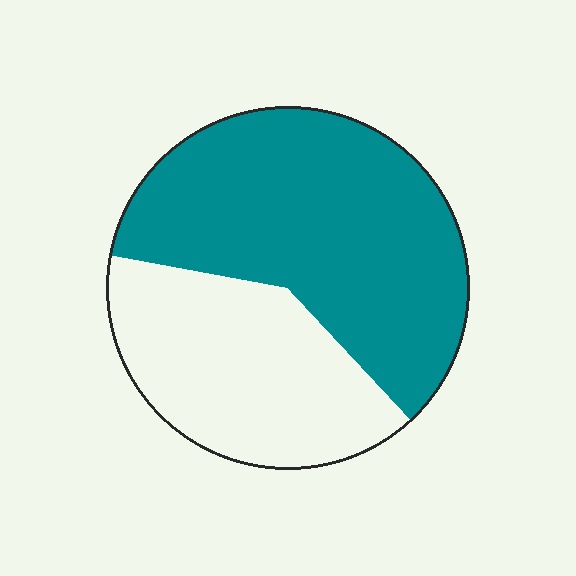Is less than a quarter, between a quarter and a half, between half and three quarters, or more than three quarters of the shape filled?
Between half and three quarters.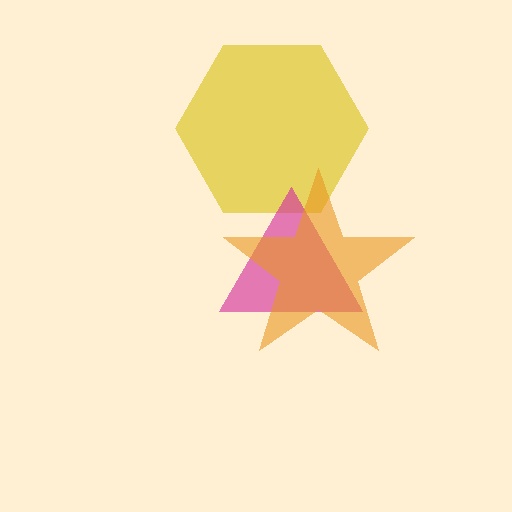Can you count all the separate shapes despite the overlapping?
Yes, there are 3 separate shapes.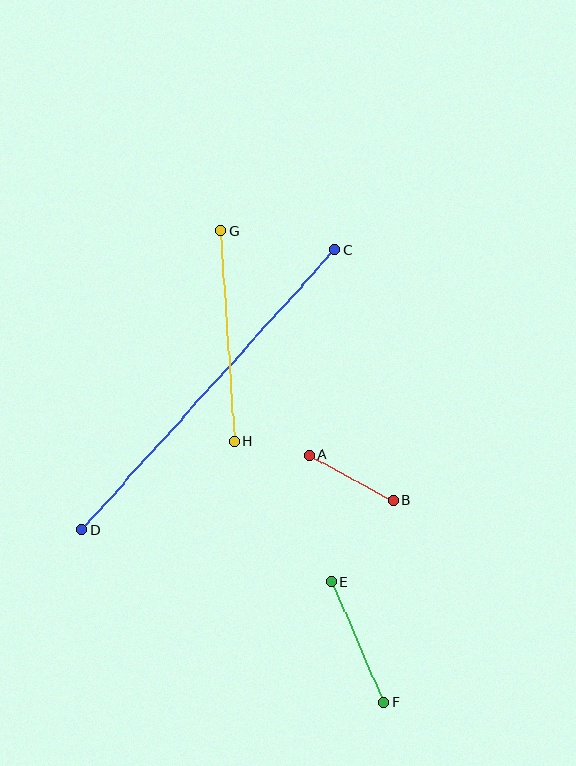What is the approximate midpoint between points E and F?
The midpoint is at approximately (357, 642) pixels.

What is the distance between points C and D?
The distance is approximately 377 pixels.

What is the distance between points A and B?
The distance is approximately 95 pixels.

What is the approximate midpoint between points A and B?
The midpoint is at approximately (351, 478) pixels.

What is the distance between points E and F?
The distance is approximately 131 pixels.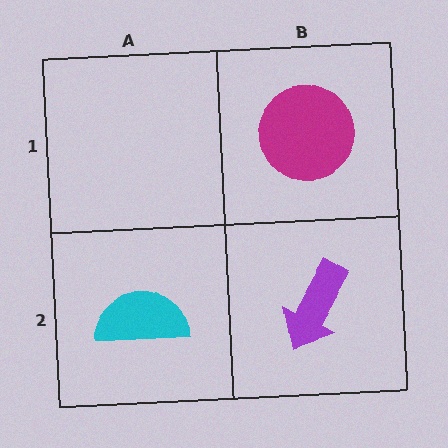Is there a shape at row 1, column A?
No, that cell is empty.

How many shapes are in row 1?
1 shape.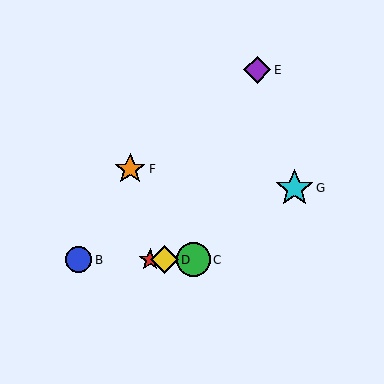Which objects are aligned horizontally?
Objects A, B, C, D are aligned horizontally.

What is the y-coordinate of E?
Object E is at y≈70.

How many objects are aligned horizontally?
4 objects (A, B, C, D) are aligned horizontally.